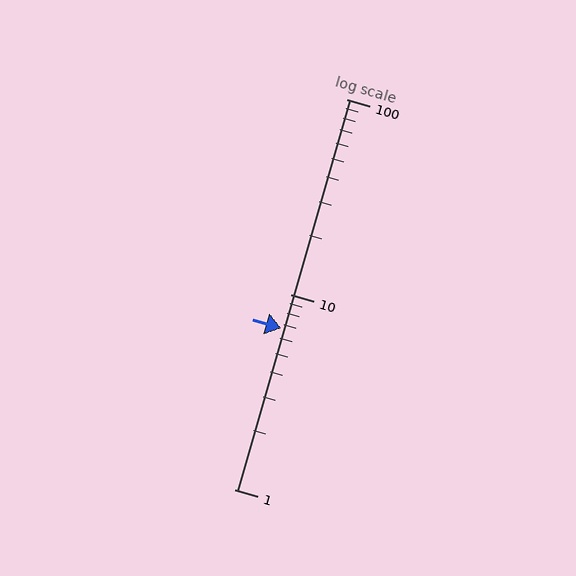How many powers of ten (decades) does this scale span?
The scale spans 2 decades, from 1 to 100.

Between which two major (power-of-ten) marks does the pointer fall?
The pointer is between 1 and 10.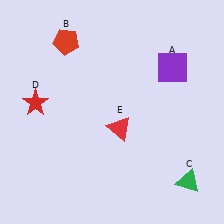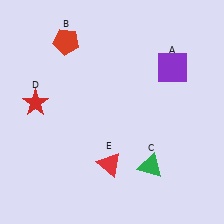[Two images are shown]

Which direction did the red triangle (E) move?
The red triangle (E) moved down.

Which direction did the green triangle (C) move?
The green triangle (C) moved left.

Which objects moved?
The objects that moved are: the green triangle (C), the red triangle (E).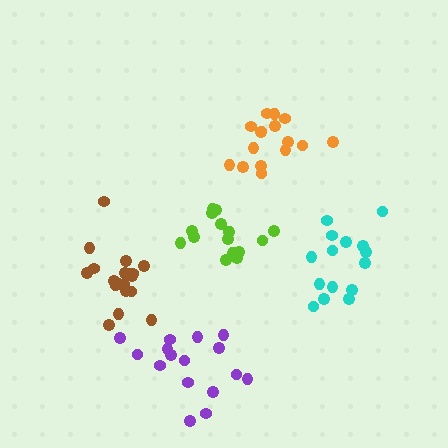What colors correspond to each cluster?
The clusters are colored: purple, brown, cyan, orange, lime.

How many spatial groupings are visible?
There are 5 spatial groupings.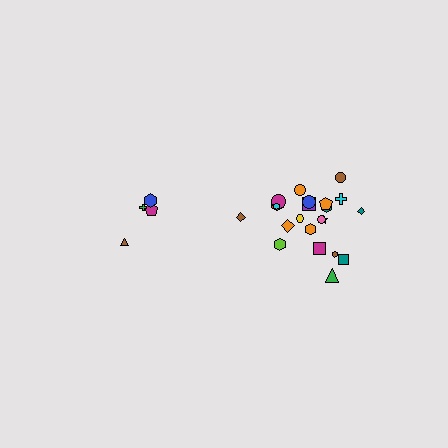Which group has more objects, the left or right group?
The right group.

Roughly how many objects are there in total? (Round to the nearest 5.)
Roughly 25 objects in total.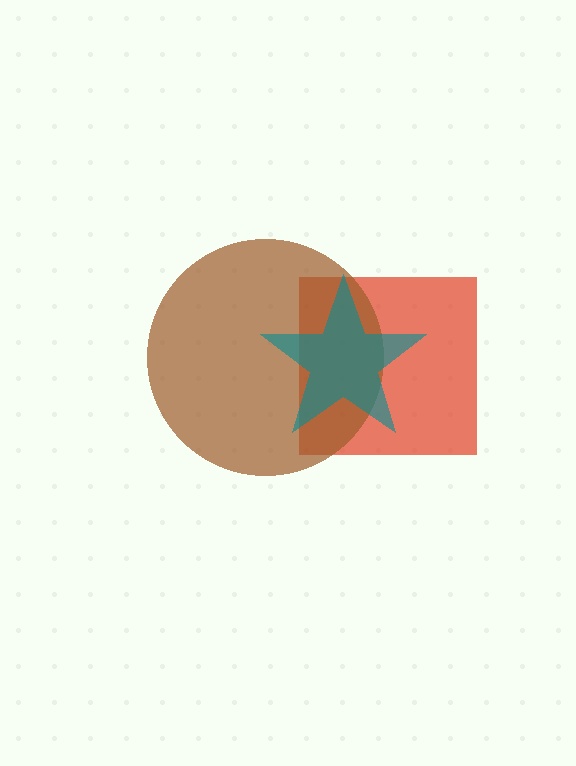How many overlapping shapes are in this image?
There are 3 overlapping shapes in the image.